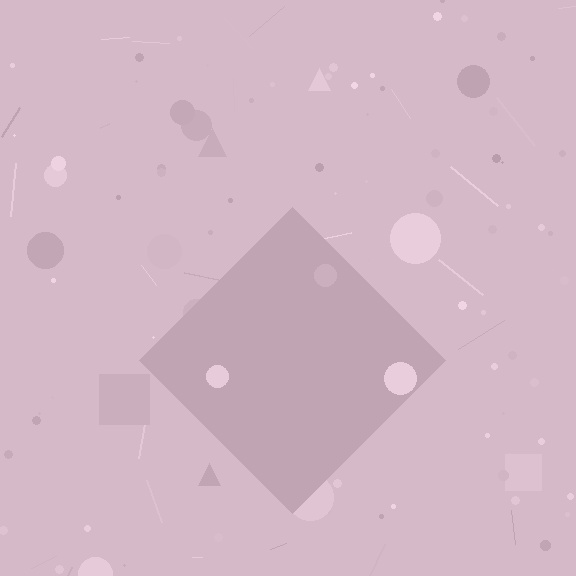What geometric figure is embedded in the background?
A diamond is embedded in the background.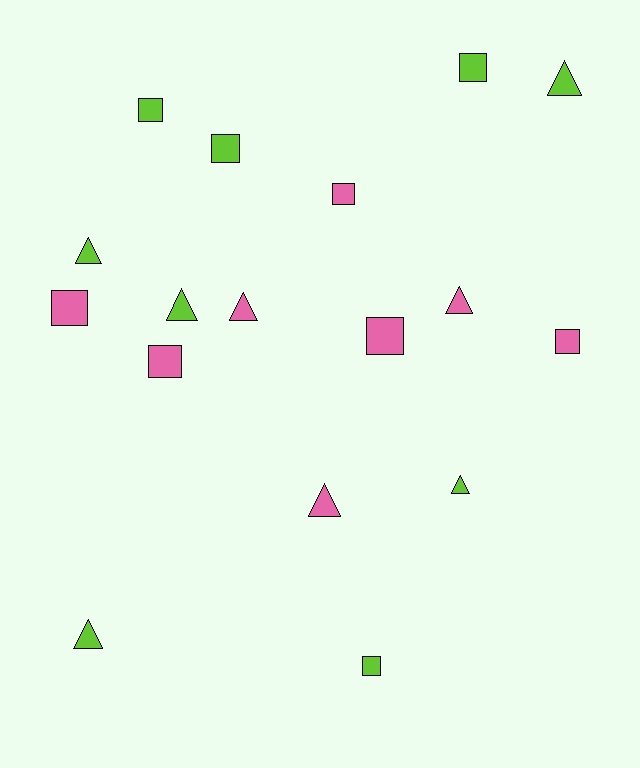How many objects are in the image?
There are 17 objects.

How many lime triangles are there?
There are 5 lime triangles.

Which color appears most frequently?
Lime, with 9 objects.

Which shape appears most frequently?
Square, with 9 objects.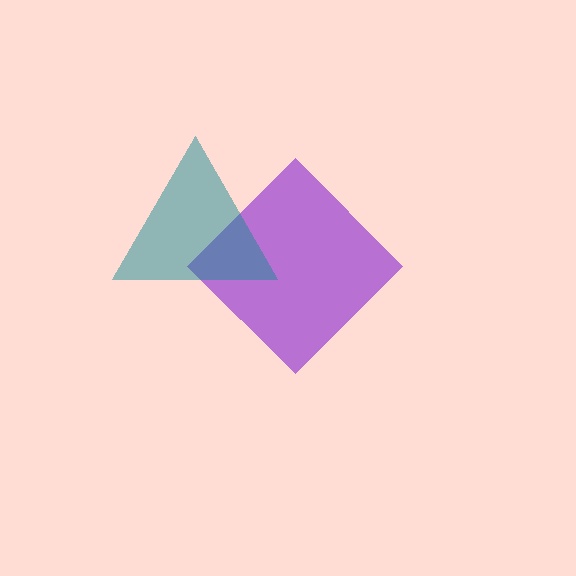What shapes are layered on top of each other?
The layered shapes are: a purple diamond, a teal triangle.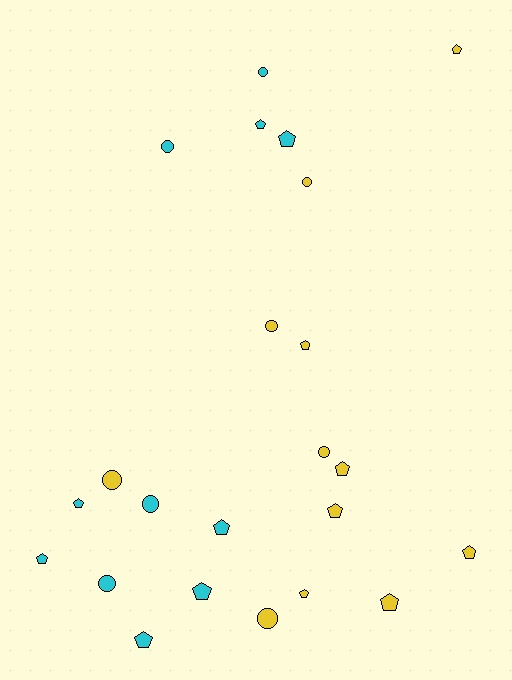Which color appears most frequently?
Yellow, with 12 objects.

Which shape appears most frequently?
Pentagon, with 14 objects.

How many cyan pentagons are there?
There are 7 cyan pentagons.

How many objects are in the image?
There are 23 objects.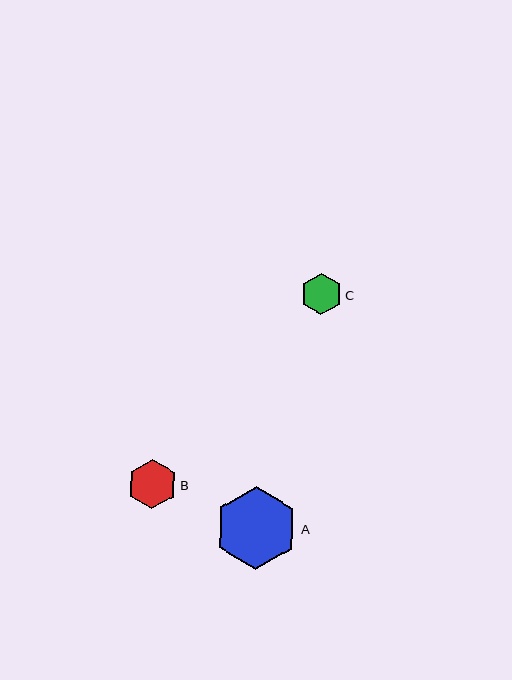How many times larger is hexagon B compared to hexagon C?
Hexagon B is approximately 1.2 times the size of hexagon C.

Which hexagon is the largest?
Hexagon A is the largest with a size of approximately 83 pixels.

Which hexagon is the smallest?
Hexagon C is the smallest with a size of approximately 42 pixels.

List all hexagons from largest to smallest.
From largest to smallest: A, B, C.